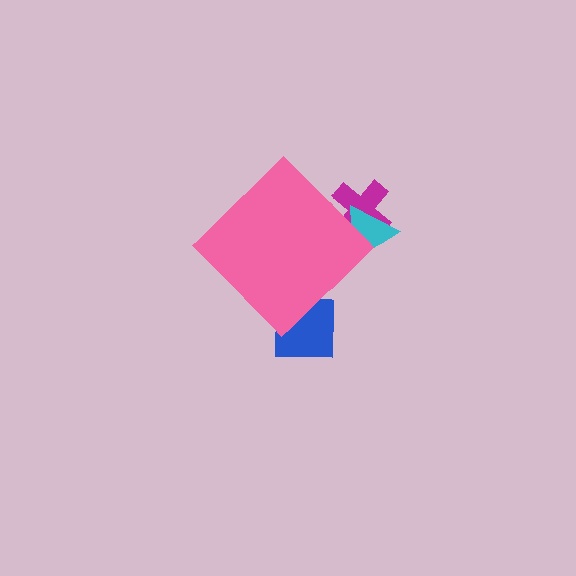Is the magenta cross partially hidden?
Yes, the magenta cross is partially hidden behind the pink diamond.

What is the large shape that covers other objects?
A pink diamond.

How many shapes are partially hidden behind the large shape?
3 shapes are partially hidden.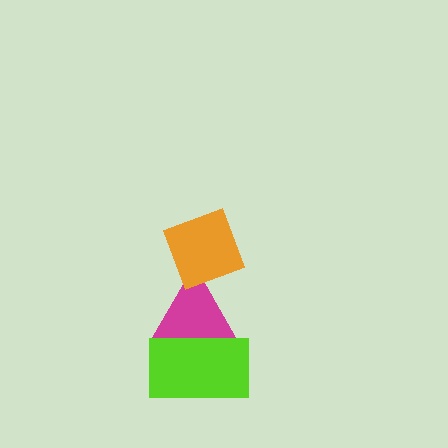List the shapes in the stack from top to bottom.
From top to bottom: the orange diamond, the magenta triangle, the lime rectangle.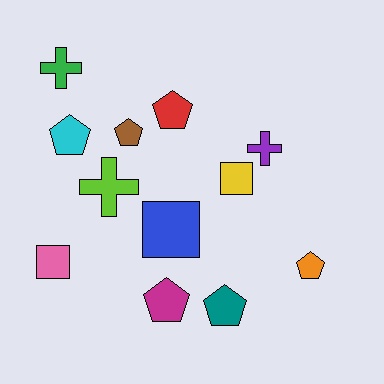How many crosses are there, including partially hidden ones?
There are 3 crosses.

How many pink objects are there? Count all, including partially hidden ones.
There is 1 pink object.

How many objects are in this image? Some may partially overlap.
There are 12 objects.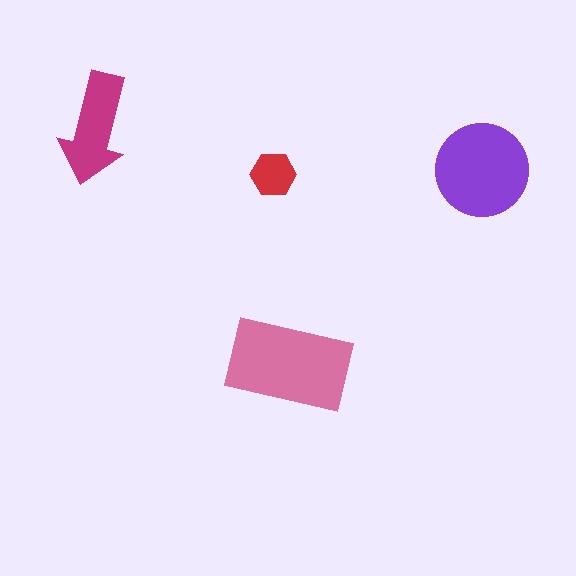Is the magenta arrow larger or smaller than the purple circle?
Smaller.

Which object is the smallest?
The red hexagon.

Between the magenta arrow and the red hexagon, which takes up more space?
The magenta arrow.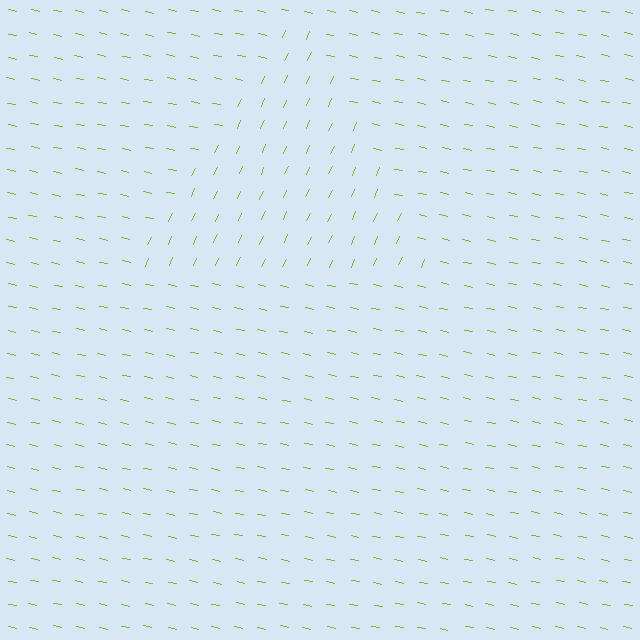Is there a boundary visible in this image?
Yes, there is a texture boundary formed by a change in line orientation.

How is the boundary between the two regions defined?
The boundary is defined purely by a change in line orientation (approximately 77 degrees difference). All lines are the same color and thickness.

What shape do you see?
I see a triangle.